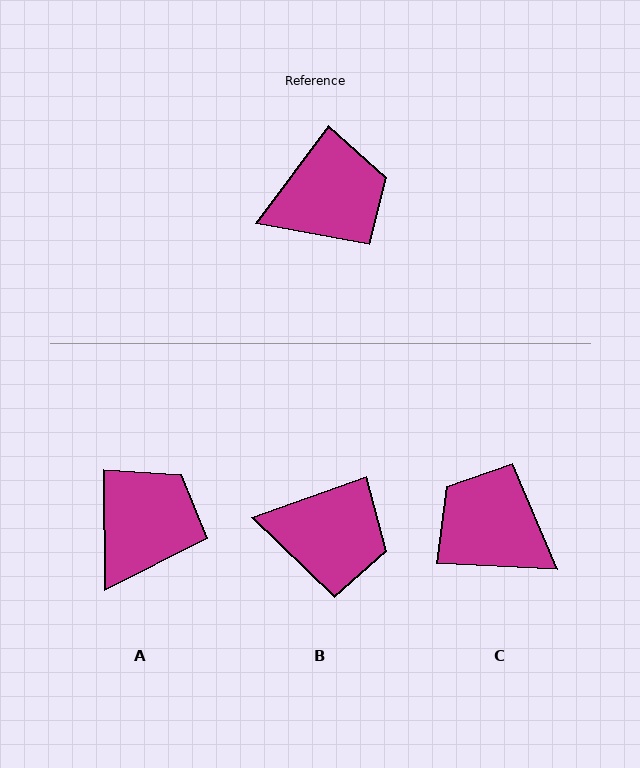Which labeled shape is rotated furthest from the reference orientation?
C, about 124 degrees away.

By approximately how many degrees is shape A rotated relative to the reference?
Approximately 38 degrees counter-clockwise.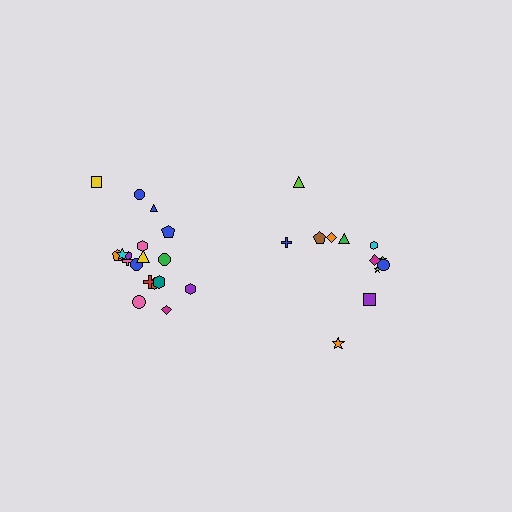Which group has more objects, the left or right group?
The left group.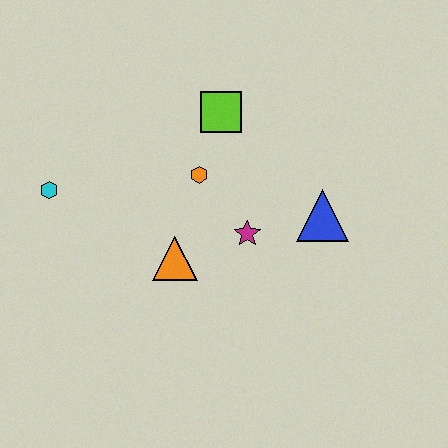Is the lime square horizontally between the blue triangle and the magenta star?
No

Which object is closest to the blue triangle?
The magenta star is closest to the blue triangle.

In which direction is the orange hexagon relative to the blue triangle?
The orange hexagon is to the left of the blue triangle.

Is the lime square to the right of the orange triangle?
Yes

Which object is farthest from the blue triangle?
The cyan hexagon is farthest from the blue triangle.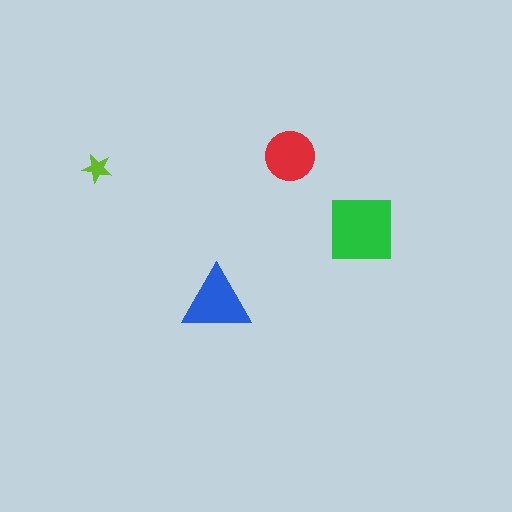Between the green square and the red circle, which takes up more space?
The green square.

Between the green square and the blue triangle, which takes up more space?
The green square.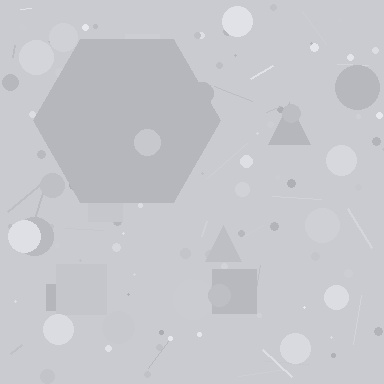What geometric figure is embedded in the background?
A hexagon is embedded in the background.